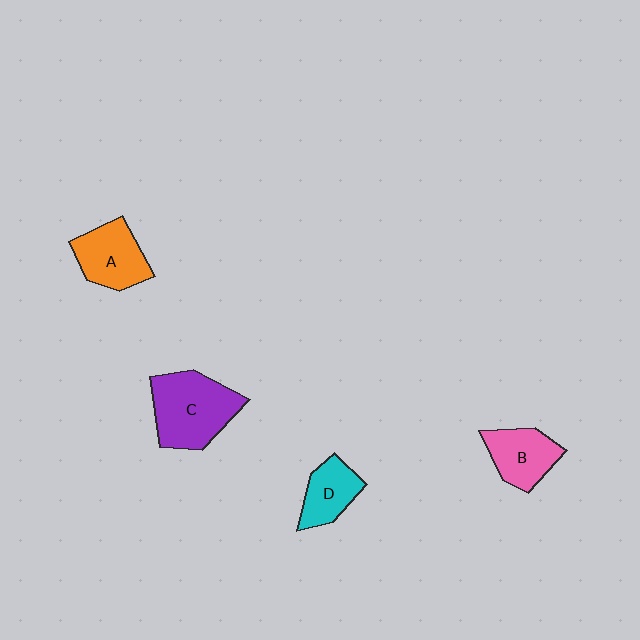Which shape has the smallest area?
Shape D (cyan).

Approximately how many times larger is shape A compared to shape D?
Approximately 1.3 times.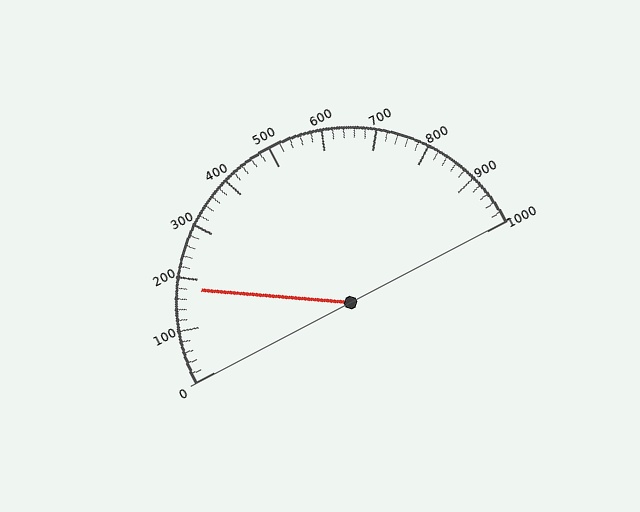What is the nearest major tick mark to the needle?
The nearest major tick mark is 200.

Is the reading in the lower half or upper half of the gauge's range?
The reading is in the lower half of the range (0 to 1000).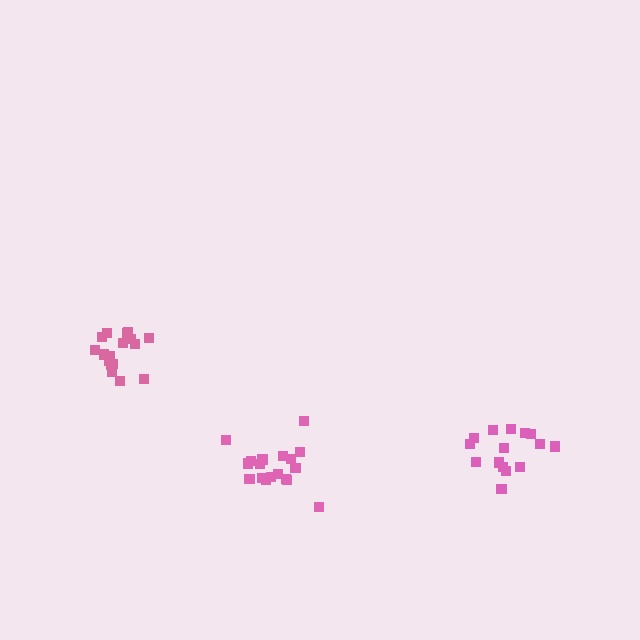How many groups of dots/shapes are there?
There are 3 groups.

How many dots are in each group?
Group 1: 15 dots, Group 2: 18 dots, Group 3: 18 dots (51 total).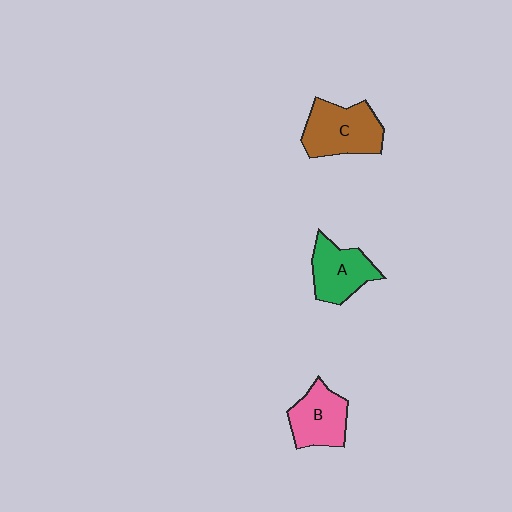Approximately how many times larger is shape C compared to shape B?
Approximately 1.2 times.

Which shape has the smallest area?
Shape B (pink).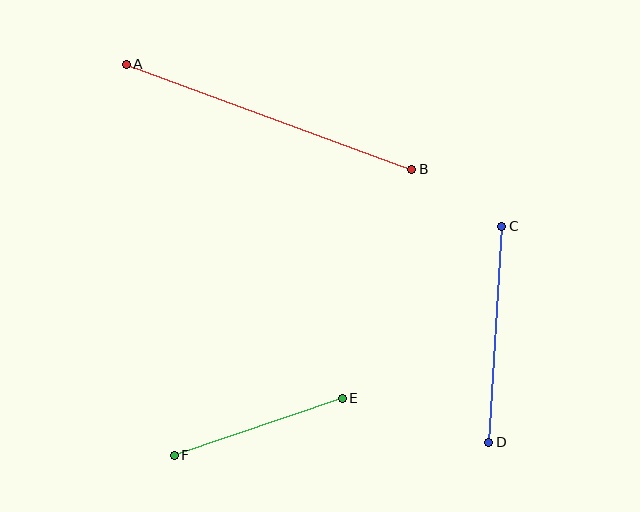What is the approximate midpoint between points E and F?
The midpoint is at approximately (258, 427) pixels.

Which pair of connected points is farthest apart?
Points A and B are farthest apart.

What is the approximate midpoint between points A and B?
The midpoint is at approximately (269, 117) pixels.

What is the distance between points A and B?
The distance is approximately 304 pixels.